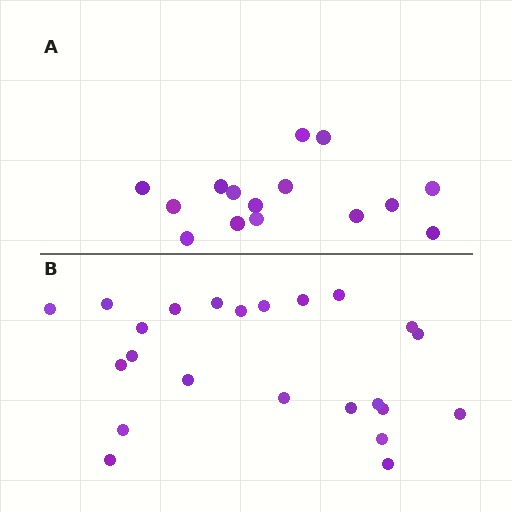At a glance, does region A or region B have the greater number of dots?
Region B (the bottom region) has more dots.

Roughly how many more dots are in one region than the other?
Region B has roughly 8 or so more dots than region A.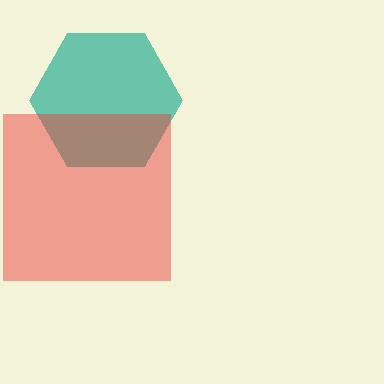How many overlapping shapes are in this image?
There are 2 overlapping shapes in the image.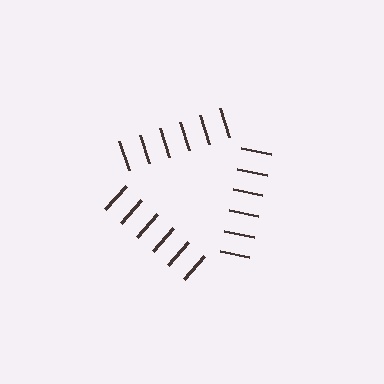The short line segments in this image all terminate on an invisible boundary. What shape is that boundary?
An illusory triangle — the line segments terminate on its edges but no continuous stroke is drawn.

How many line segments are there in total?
18 — 6 along each of the 3 edges.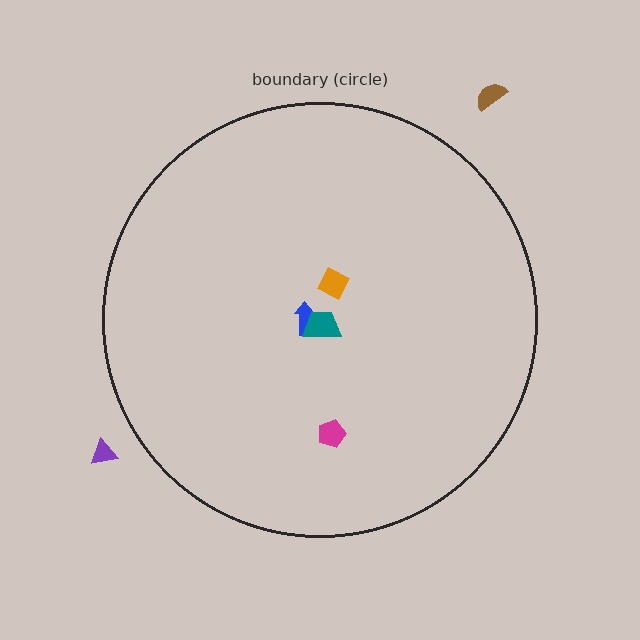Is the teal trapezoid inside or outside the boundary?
Inside.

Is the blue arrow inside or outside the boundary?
Inside.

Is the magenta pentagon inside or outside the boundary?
Inside.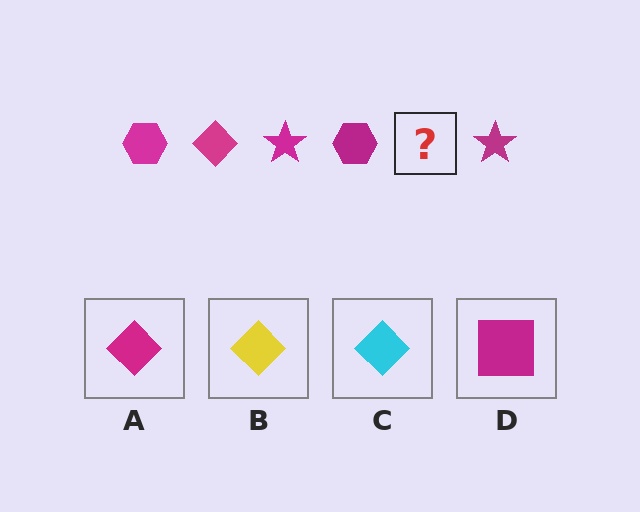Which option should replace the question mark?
Option A.